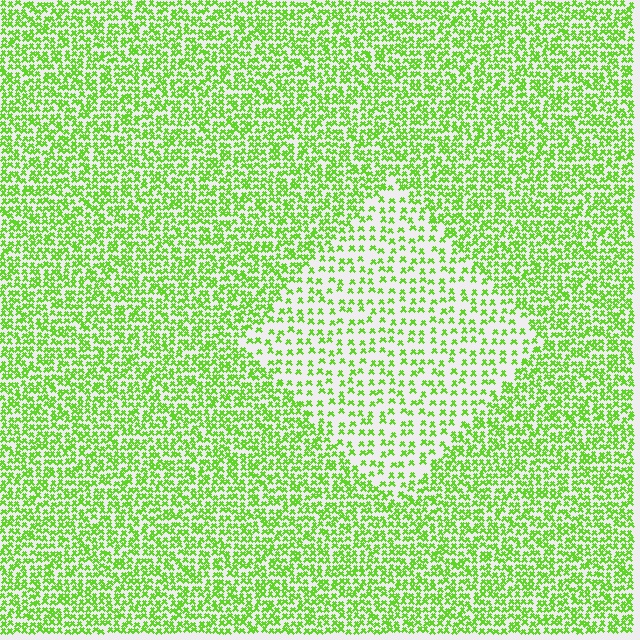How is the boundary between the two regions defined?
The boundary is defined by a change in element density (approximately 2.1x ratio). All elements are the same color, size, and shape.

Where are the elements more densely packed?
The elements are more densely packed outside the diamond boundary.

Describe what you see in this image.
The image contains small lime elements arranged at two different densities. A diamond-shaped region is visible where the elements are less densely packed than the surrounding area.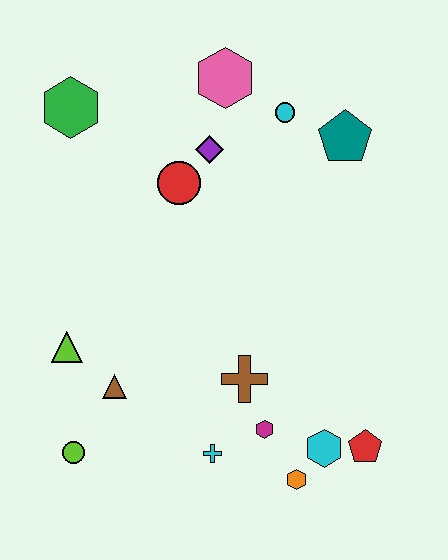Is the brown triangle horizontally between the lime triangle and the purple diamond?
Yes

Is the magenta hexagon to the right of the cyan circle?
No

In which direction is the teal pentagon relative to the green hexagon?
The teal pentagon is to the right of the green hexagon.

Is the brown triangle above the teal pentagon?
No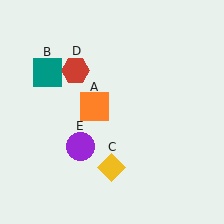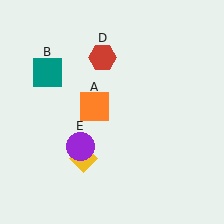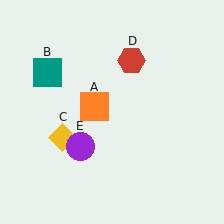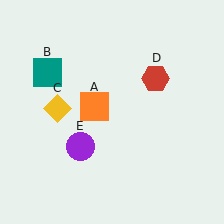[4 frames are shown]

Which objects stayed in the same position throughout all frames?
Orange square (object A) and teal square (object B) and purple circle (object E) remained stationary.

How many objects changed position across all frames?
2 objects changed position: yellow diamond (object C), red hexagon (object D).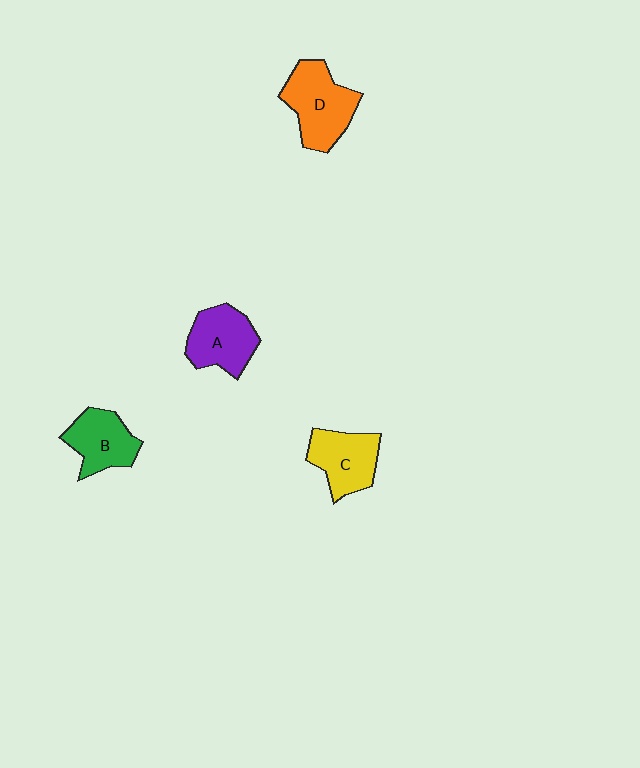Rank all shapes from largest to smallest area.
From largest to smallest: D (orange), A (purple), C (yellow), B (green).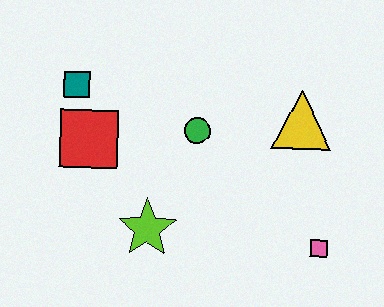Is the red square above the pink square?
Yes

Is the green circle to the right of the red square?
Yes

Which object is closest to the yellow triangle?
The green circle is closest to the yellow triangle.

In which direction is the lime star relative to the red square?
The lime star is below the red square.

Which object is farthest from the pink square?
The teal square is farthest from the pink square.